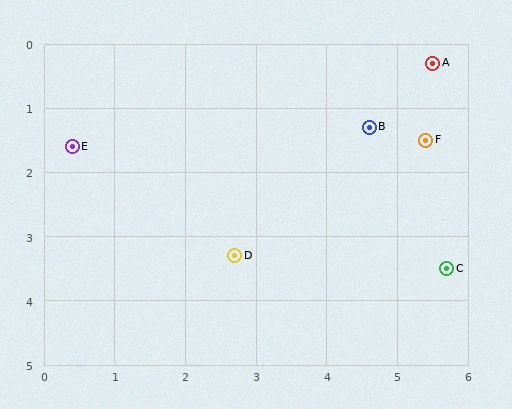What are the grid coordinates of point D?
Point D is at approximately (2.7, 3.3).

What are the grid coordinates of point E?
Point E is at approximately (0.4, 1.6).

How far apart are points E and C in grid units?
Points E and C are about 5.6 grid units apart.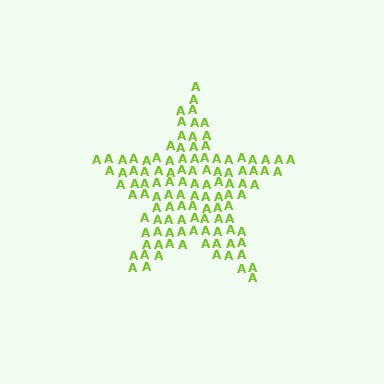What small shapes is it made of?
It is made of small letter A's.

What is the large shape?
The large shape is a star.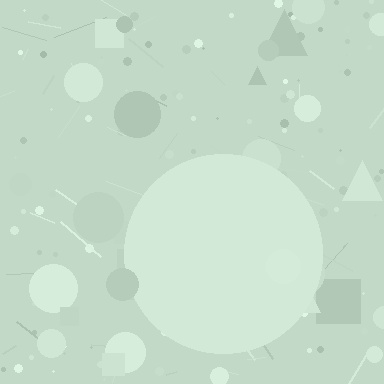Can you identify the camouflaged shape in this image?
The camouflaged shape is a circle.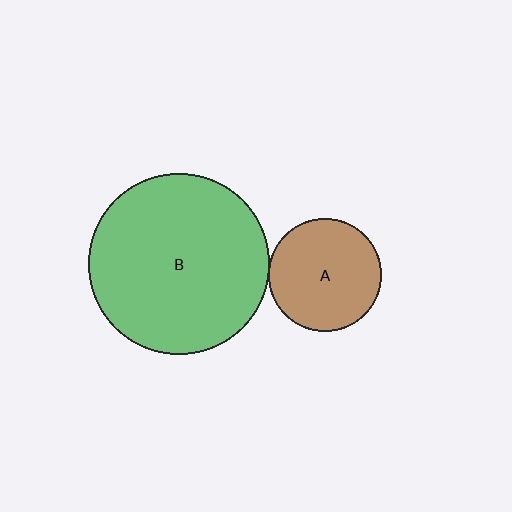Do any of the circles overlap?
No, none of the circles overlap.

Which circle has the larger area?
Circle B (green).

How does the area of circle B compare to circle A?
Approximately 2.6 times.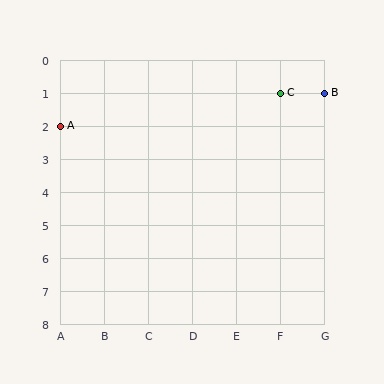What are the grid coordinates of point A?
Point A is at grid coordinates (A, 2).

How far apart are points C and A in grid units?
Points C and A are 5 columns and 1 row apart (about 5.1 grid units diagonally).